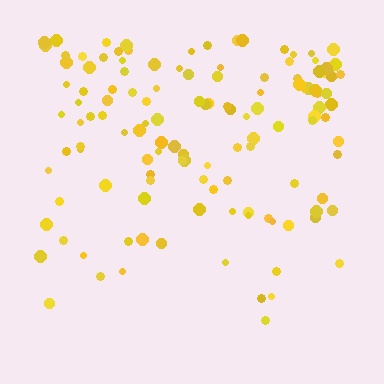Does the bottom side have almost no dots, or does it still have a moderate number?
Still a moderate number, just noticeably fewer than the top.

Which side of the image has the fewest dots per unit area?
The bottom.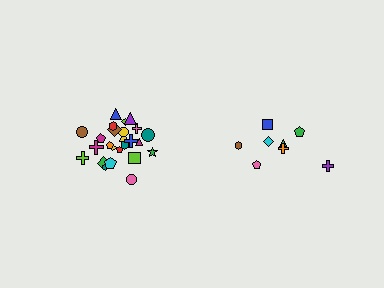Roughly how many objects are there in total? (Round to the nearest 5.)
Roughly 35 objects in total.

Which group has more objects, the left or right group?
The left group.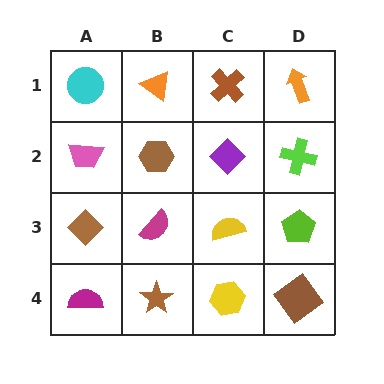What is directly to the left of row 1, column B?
A cyan circle.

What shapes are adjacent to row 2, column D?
An orange arrow (row 1, column D), a lime pentagon (row 3, column D), a purple diamond (row 2, column C).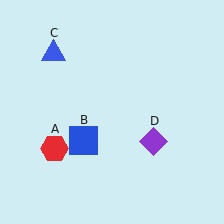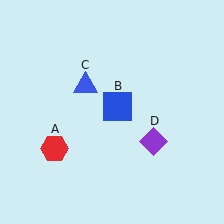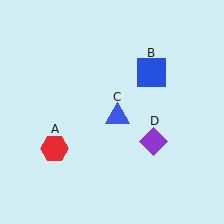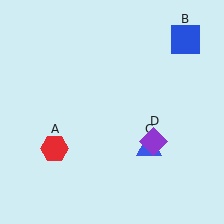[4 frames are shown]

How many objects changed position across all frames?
2 objects changed position: blue square (object B), blue triangle (object C).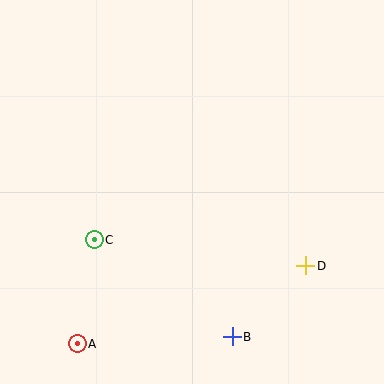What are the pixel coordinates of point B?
Point B is at (232, 337).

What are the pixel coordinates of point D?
Point D is at (306, 266).